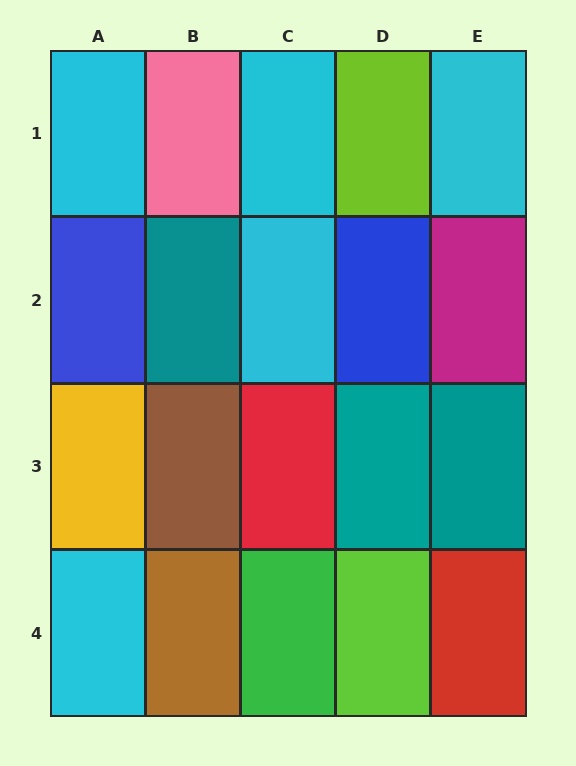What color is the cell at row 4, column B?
Brown.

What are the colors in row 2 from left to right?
Blue, teal, cyan, blue, magenta.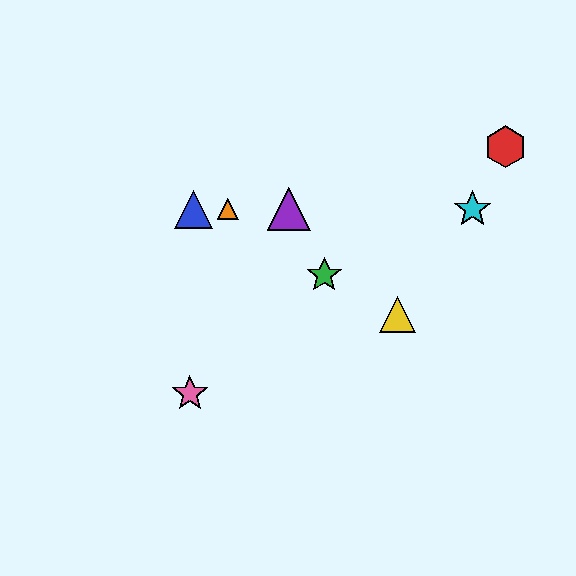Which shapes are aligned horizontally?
The blue triangle, the purple triangle, the orange triangle, the cyan star are aligned horizontally.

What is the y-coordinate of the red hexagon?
The red hexagon is at y≈147.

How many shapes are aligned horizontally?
4 shapes (the blue triangle, the purple triangle, the orange triangle, the cyan star) are aligned horizontally.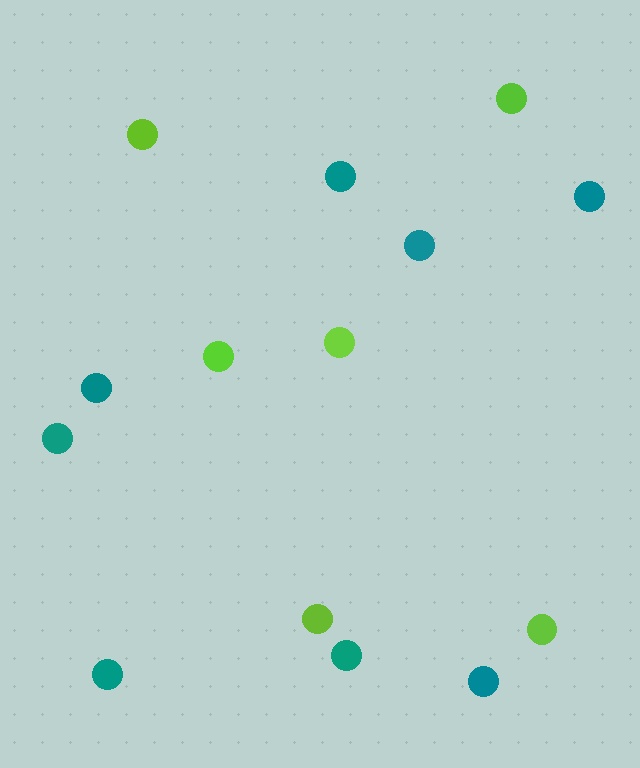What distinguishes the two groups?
There are 2 groups: one group of teal circles (8) and one group of lime circles (6).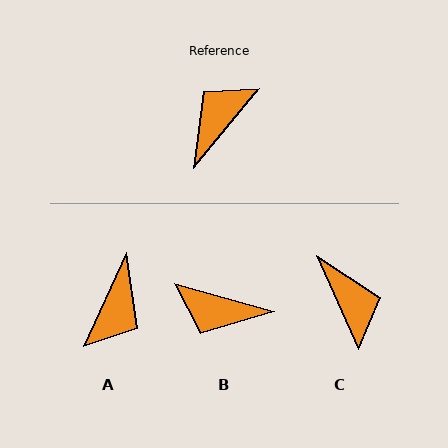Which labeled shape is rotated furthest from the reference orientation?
A, about 165 degrees away.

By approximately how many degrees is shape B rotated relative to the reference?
Approximately 114 degrees counter-clockwise.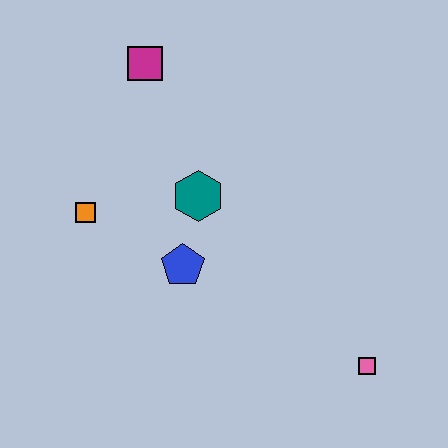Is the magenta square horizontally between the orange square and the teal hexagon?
Yes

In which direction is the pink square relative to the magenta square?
The pink square is below the magenta square.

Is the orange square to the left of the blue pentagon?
Yes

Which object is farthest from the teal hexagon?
The pink square is farthest from the teal hexagon.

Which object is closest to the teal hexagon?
The blue pentagon is closest to the teal hexagon.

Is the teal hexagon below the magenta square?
Yes